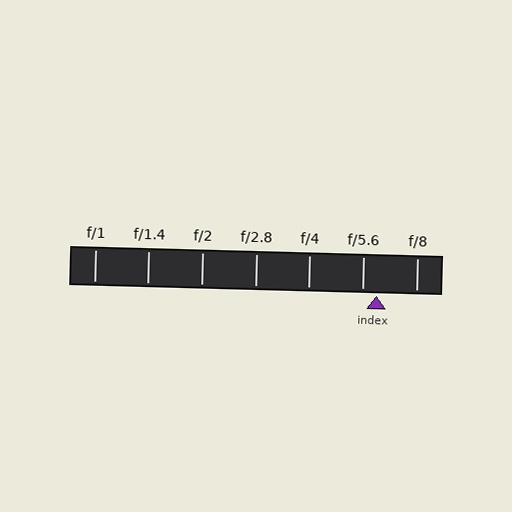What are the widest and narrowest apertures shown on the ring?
The widest aperture shown is f/1 and the narrowest is f/8.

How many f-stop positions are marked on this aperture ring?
There are 7 f-stop positions marked.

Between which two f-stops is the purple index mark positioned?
The index mark is between f/5.6 and f/8.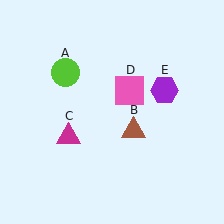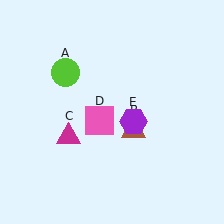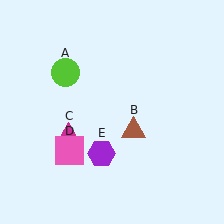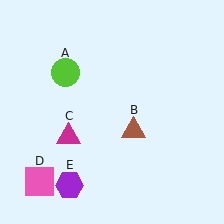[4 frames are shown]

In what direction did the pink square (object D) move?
The pink square (object D) moved down and to the left.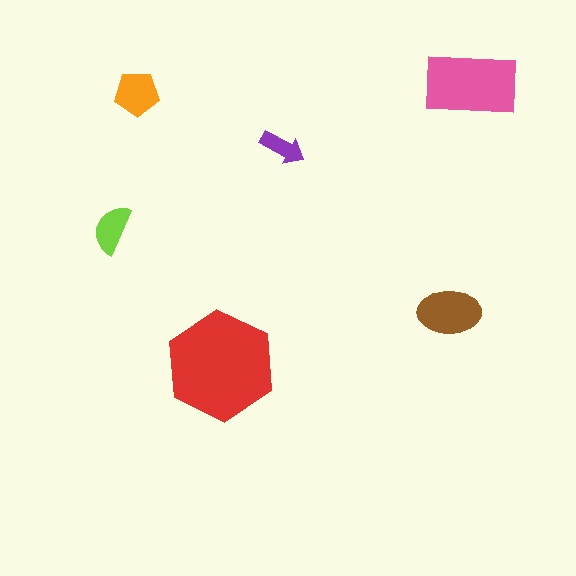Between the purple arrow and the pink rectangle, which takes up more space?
The pink rectangle.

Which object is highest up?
The pink rectangle is topmost.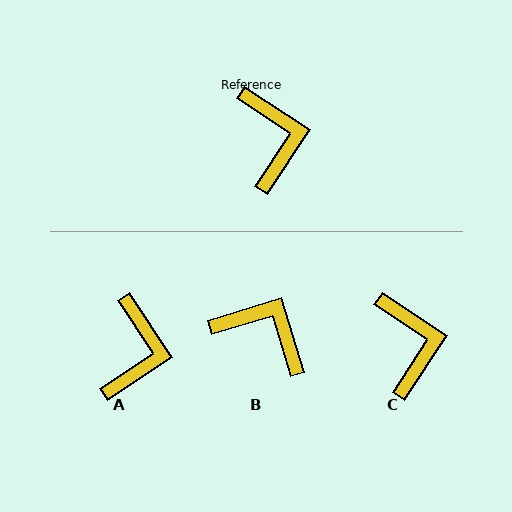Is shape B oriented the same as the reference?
No, it is off by about 50 degrees.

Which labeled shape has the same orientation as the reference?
C.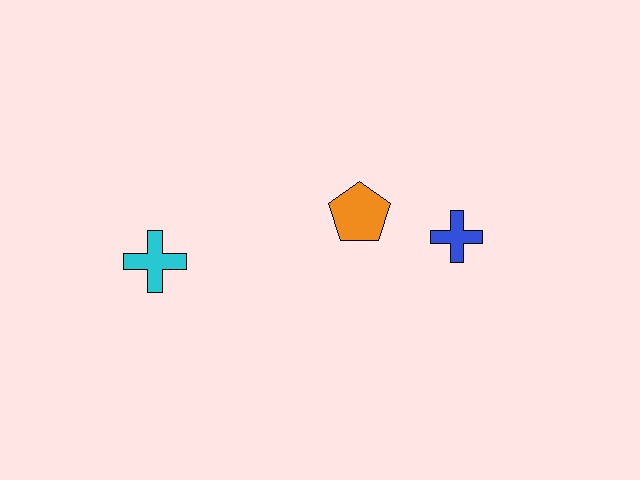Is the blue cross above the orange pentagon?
No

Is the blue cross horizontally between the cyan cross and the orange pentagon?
No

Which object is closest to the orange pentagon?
The blue cross is closest to the orange pentagon.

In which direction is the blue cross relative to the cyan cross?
The blue cross is to the right of the cyan cross.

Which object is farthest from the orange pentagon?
The cyan cross is farthest from the orange pentagon.